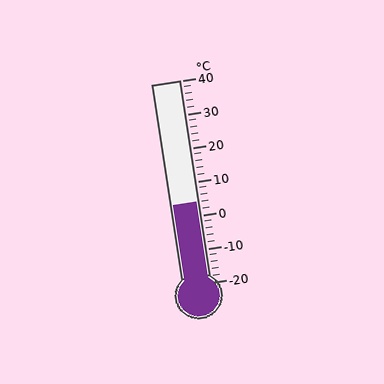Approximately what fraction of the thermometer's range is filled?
The thermometer is filled to approximately 40% of its range.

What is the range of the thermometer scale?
The thermometer scale ranges from -20°C to 40°C.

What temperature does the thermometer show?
The thermometer shows approximately 4°C.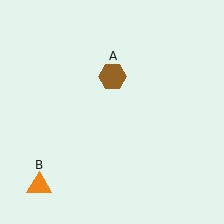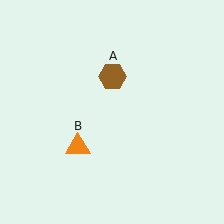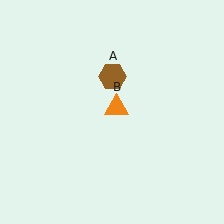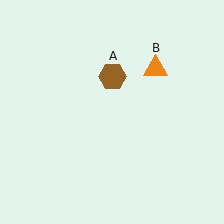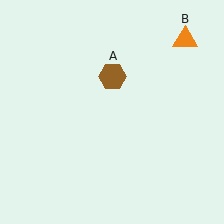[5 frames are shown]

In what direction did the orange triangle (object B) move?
The orange triangle (object B) moved up and to the right.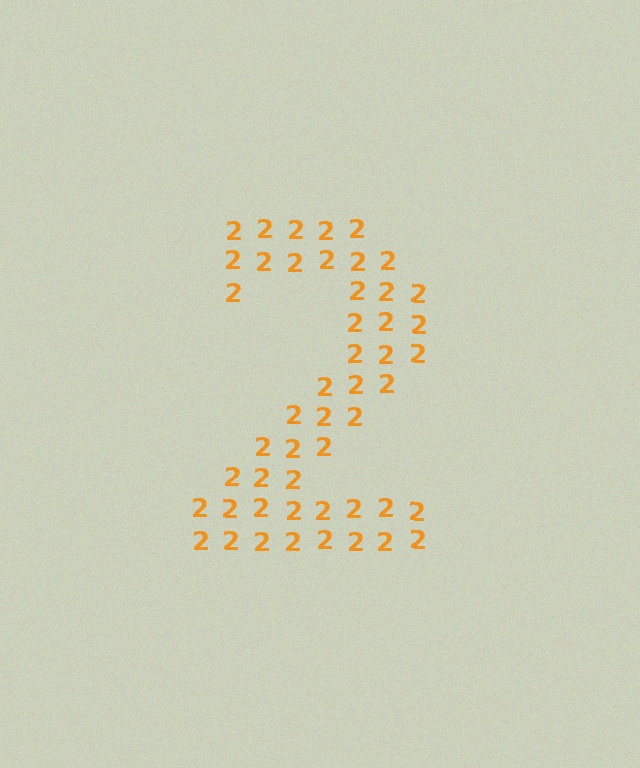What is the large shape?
The large shape is the digit 2.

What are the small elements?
The small elements are digit 2's.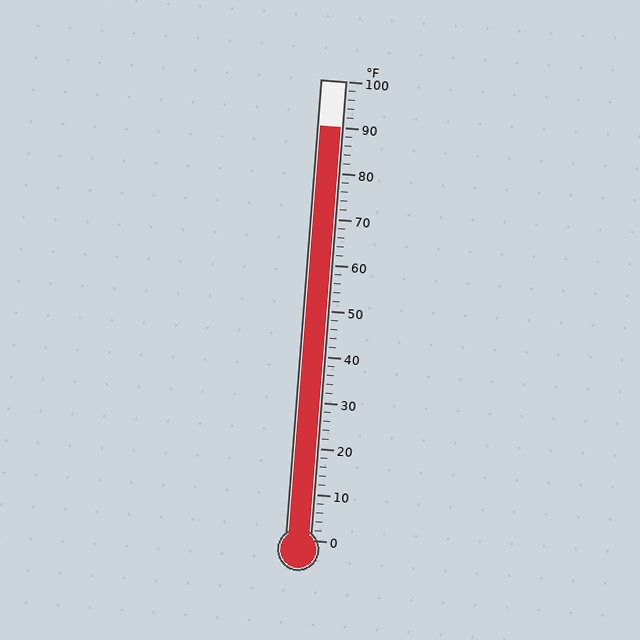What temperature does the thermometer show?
The thermometer shows approximately 90°F.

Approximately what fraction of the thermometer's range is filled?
The thermometer is filled to approximately 90% of its range.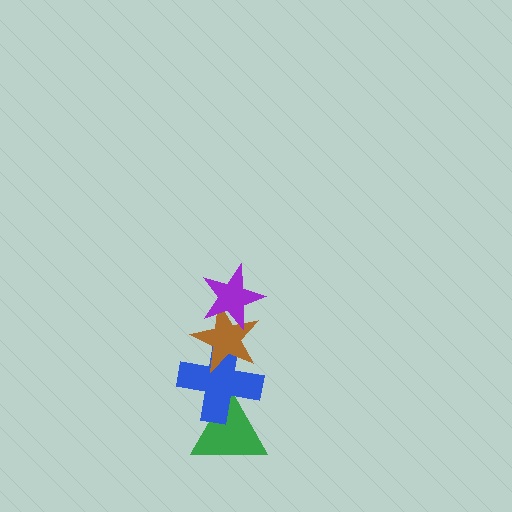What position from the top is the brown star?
The brown star is 2nd from the top.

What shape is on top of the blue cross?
The brown star is on top of the blue cross.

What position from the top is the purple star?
The purple star is 1st from the top.